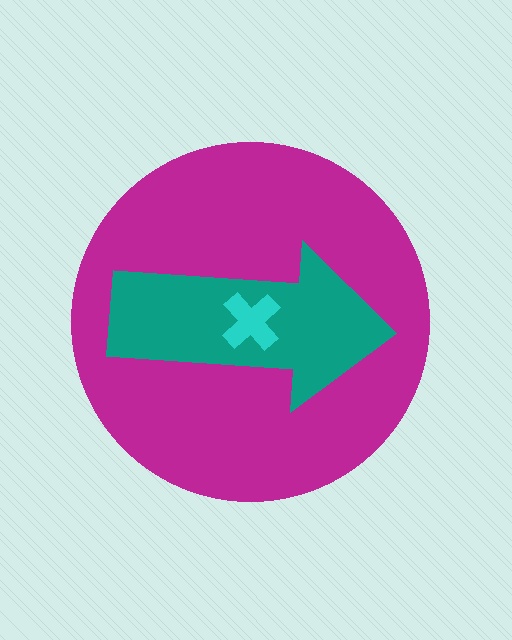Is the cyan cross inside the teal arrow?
Yes.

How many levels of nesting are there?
3.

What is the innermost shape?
The cyan cross.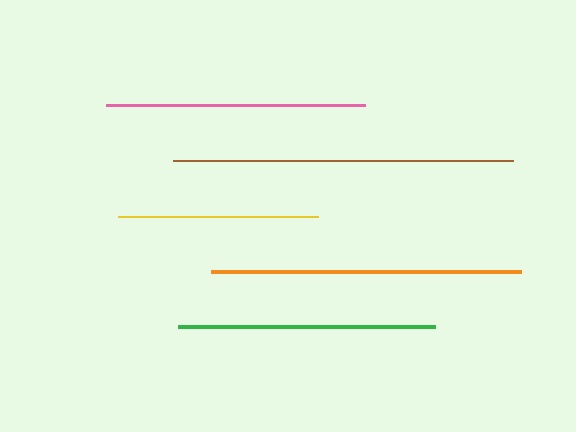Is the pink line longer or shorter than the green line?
The pink line is longer than the green line.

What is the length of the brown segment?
The brown segment is approximately 339 pixels long.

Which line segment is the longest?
The brown line is the longest at approximately 339 pixels.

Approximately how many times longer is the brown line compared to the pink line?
The brown line is approximately 1.3 times the length of the pink line.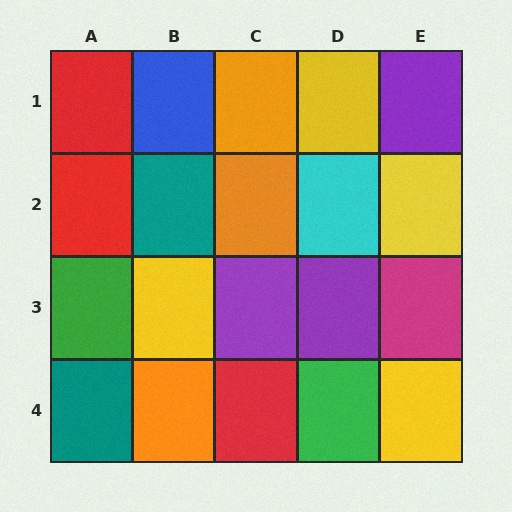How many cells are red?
3 cells are red.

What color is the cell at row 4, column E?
Yellow.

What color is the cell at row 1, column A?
Red.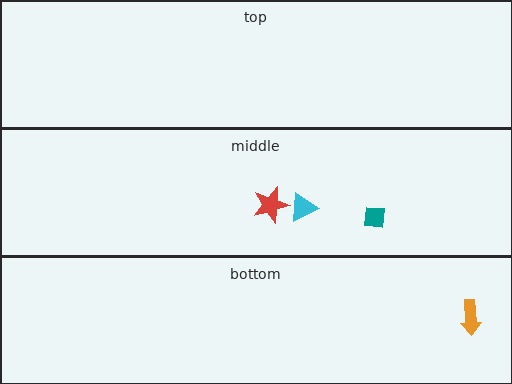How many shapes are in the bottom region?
1.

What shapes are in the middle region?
The cyan triangle, the teal square, the red star.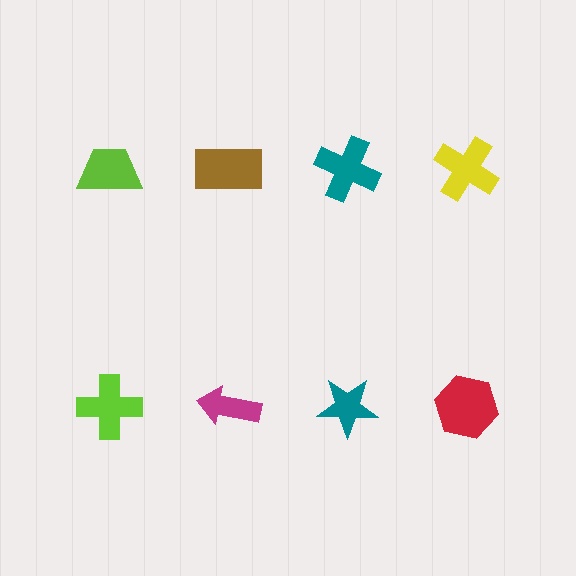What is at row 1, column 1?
A lime trapezoid.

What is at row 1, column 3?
A teal cross.